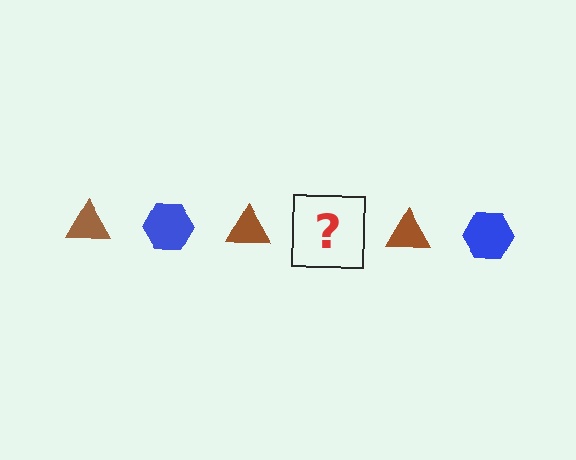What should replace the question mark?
The question mark should be replaced with a blue hexagon.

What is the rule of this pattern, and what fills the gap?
The rule is that the pattern alternates between brown triangle and blue hexagon. The gap should be filled with a blue hexagon.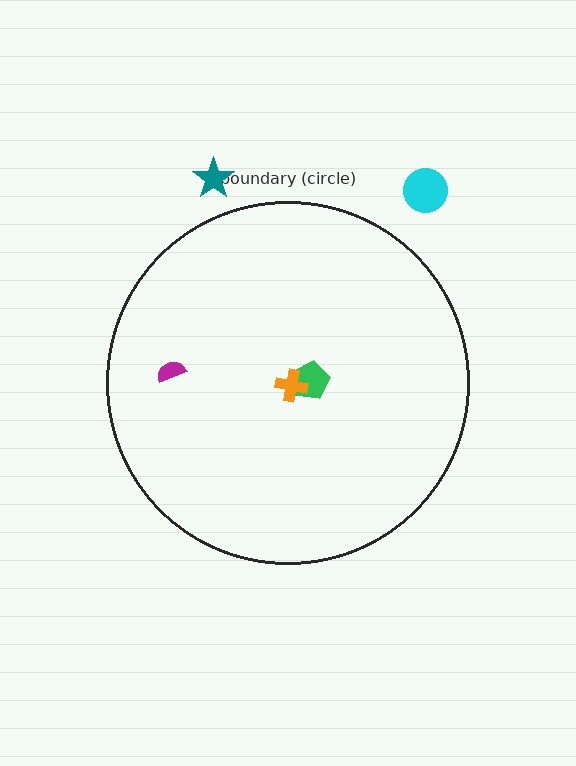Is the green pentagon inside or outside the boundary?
Inside.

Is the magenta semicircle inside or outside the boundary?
Inside.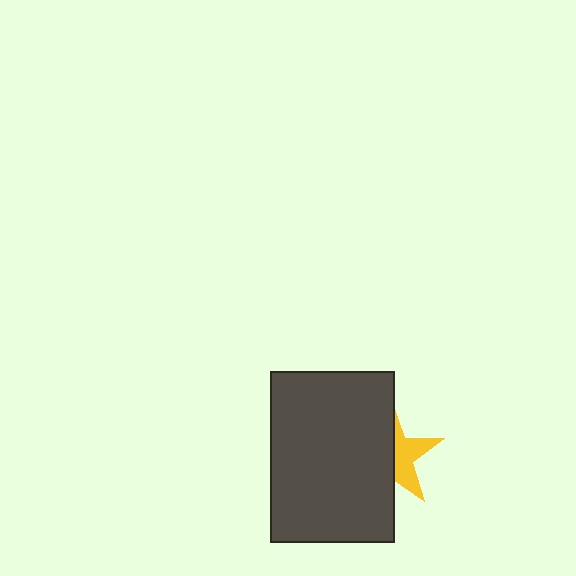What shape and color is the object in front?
The object in front is a dark gray rectangle.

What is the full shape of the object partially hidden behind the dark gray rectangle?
The partially hidden object is a yellow star.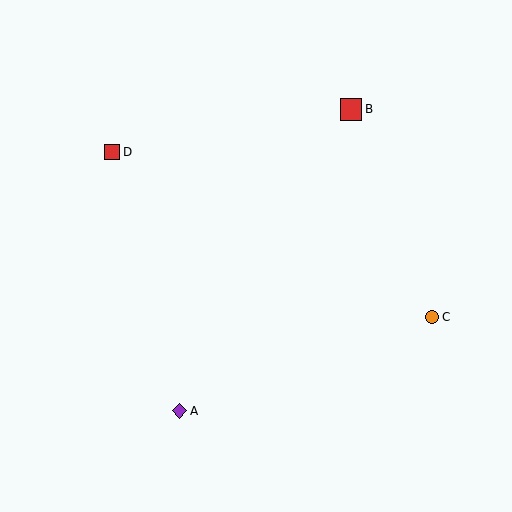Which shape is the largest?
The red square (labeled B) is the largest.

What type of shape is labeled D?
Shape D is a red square.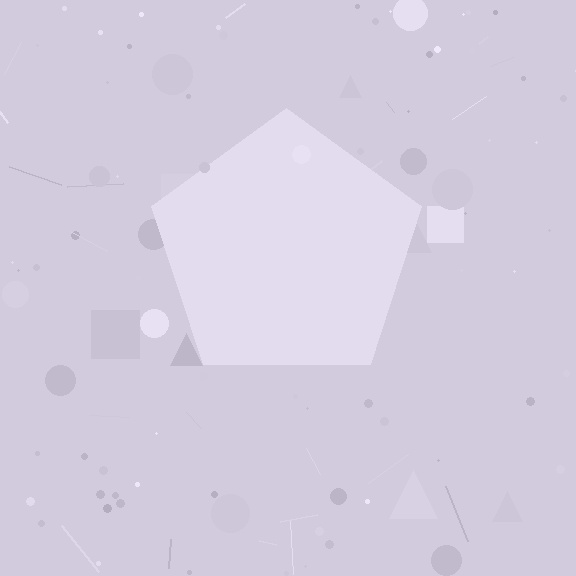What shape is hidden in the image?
A pentagon is hidden in the image.